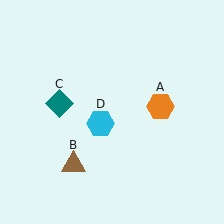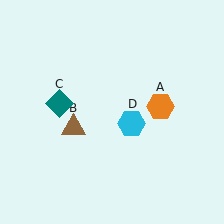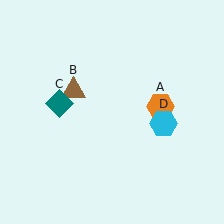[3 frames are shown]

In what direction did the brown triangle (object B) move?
The brown triangle (object B) moved up.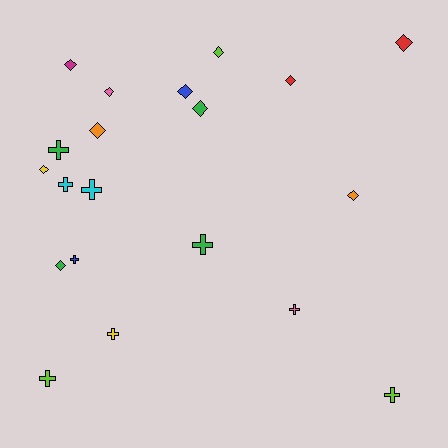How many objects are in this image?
There are 20 objects.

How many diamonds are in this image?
There are 11 diamonds.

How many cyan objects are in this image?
There are 2 cyan objects.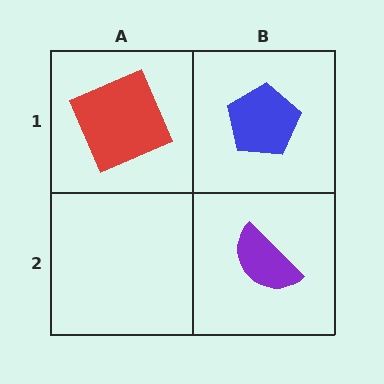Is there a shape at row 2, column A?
No, that cell is empty.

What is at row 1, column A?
A red square.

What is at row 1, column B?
A blue pentagon.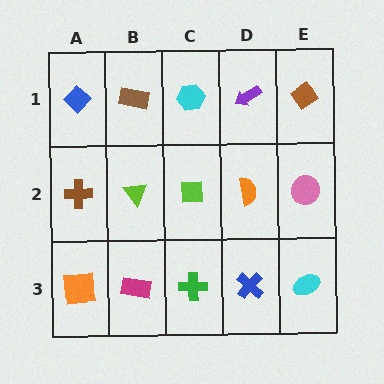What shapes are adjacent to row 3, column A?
A brown cross (row 2, column A), a magenta rectangle (row 3, column B).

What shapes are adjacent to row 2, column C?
A cyan hexagon (row 1, column C), a green cross (row 3, column C), a lime triangle (row 2, column B), an orange semicircle (row 2, column D).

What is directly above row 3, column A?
A brown cross.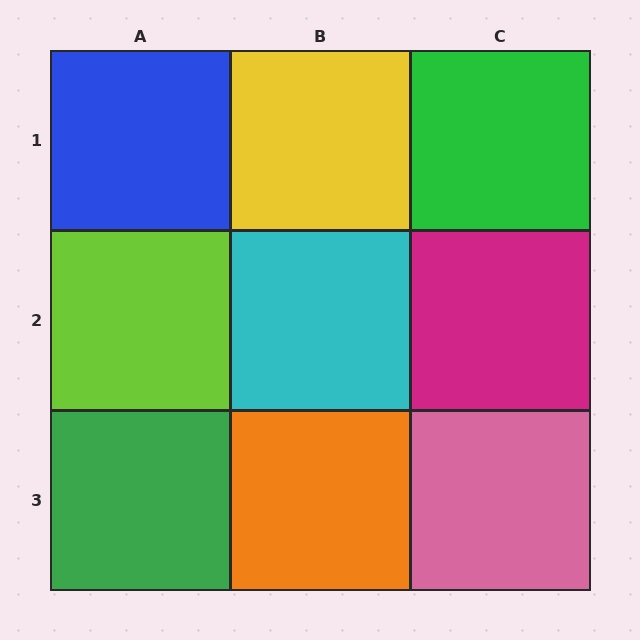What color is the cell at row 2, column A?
Lime.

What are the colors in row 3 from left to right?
Green, orange, pink.